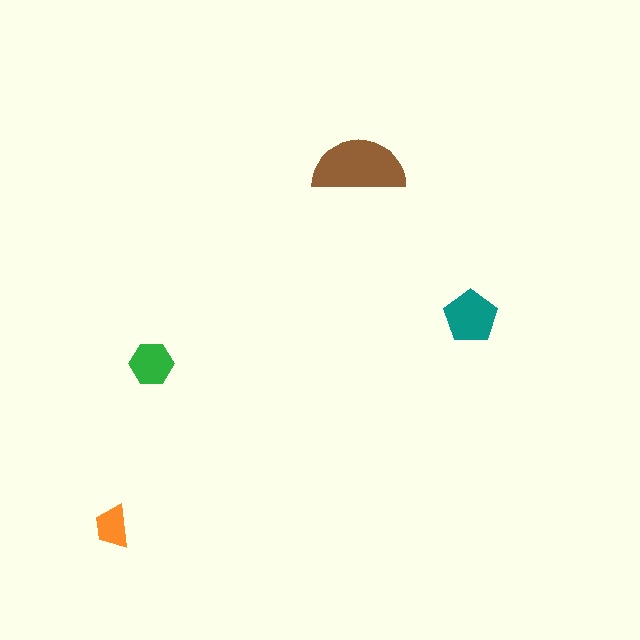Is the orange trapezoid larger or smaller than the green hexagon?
Smaller.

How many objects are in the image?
There are 4 objects in the image.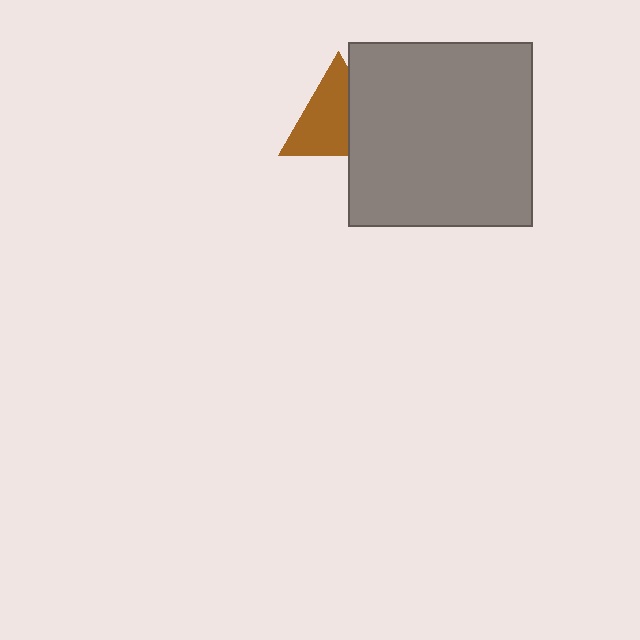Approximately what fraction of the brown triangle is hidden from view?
Roughly 36% of the brown triangle is hidden behind the gray square.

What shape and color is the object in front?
The object in front is a gray square.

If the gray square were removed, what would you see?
You would see the complete brown triangle.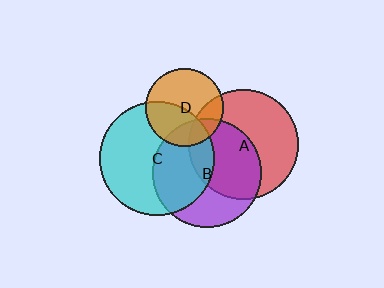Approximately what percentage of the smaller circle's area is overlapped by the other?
Approximately 50%.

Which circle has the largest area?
Circle C (cyan).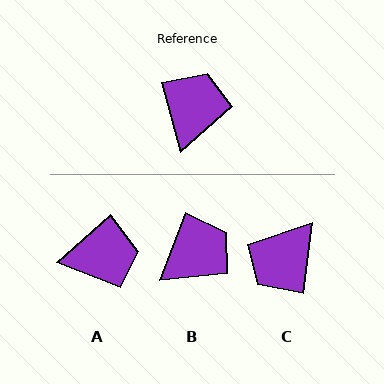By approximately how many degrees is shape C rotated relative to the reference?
Approximately 157 degrees counter-clockwise.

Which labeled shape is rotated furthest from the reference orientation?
C, about 157 degrees away.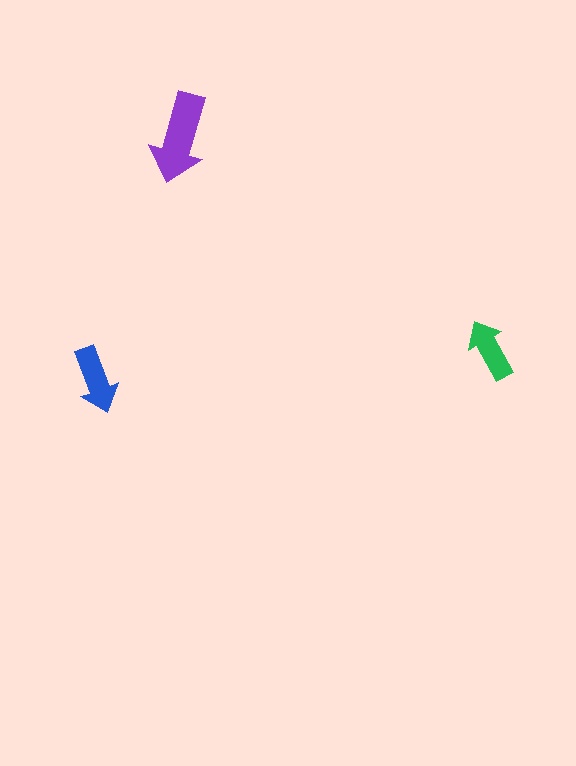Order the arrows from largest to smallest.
the purple one, the blue one, the green one.